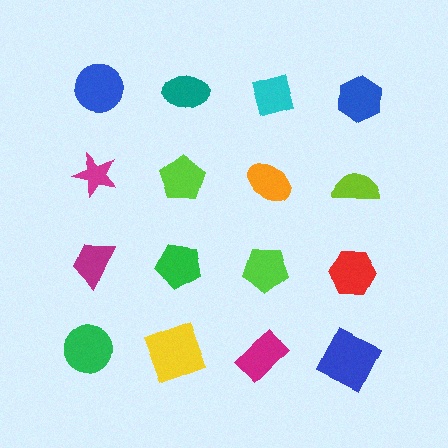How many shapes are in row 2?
4 shapes.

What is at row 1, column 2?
A teal ellipse.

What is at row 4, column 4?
A blue square.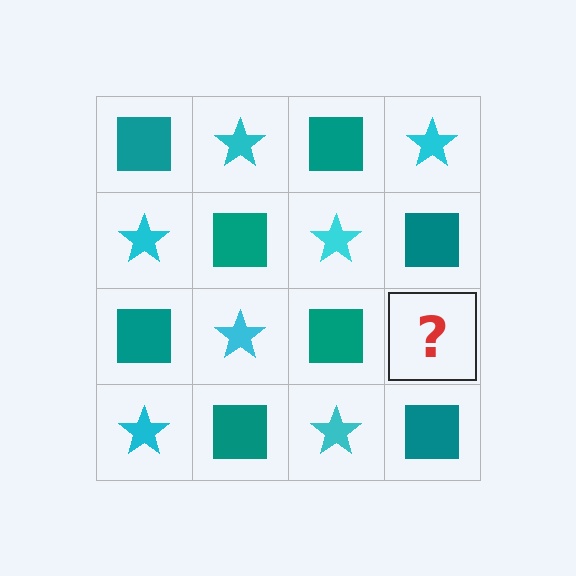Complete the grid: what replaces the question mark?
The question mark should be replaced with a cyan star.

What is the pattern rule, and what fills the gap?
The rule is that it alternates teal square and cyan star in a checkerboard pattern. The gap should be filled with a cyan star.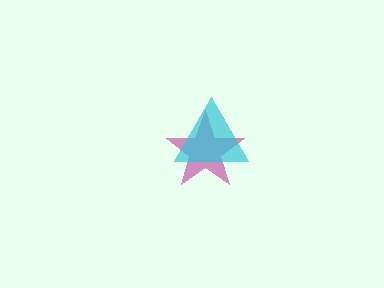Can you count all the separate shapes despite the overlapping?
Yes, there are 2 separate shapes.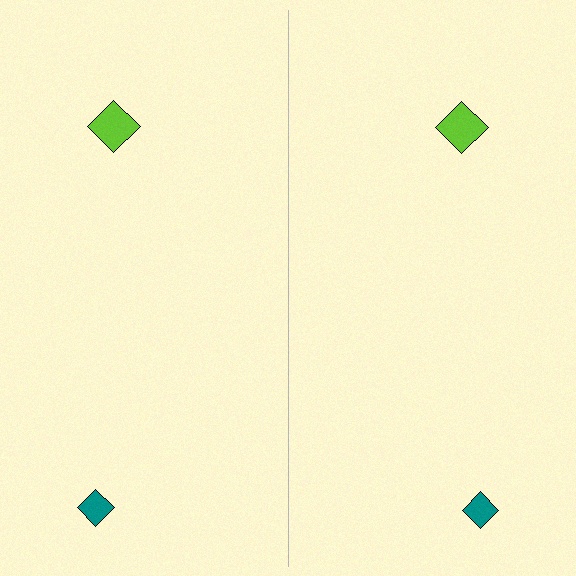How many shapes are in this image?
There are 4 shapes in this image.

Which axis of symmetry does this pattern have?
The pattern has a vertical axis of symmetry running through the center of the image.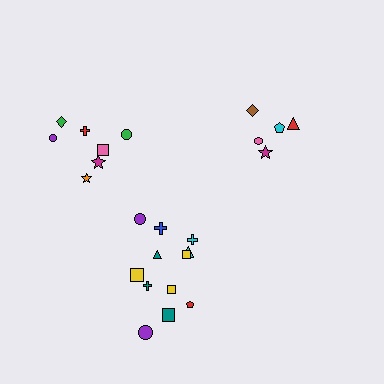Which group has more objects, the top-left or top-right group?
The top-left group.